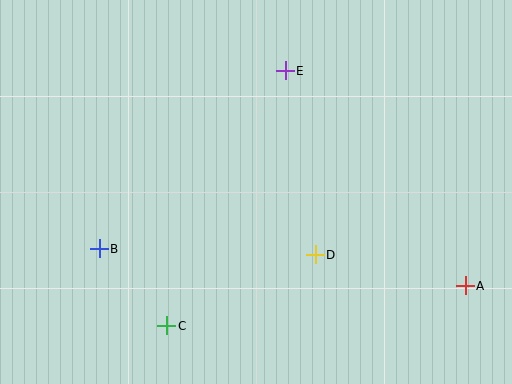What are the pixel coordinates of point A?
Point A is at (465, 286).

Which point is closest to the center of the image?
Point D at (315, 255) is closest to the center.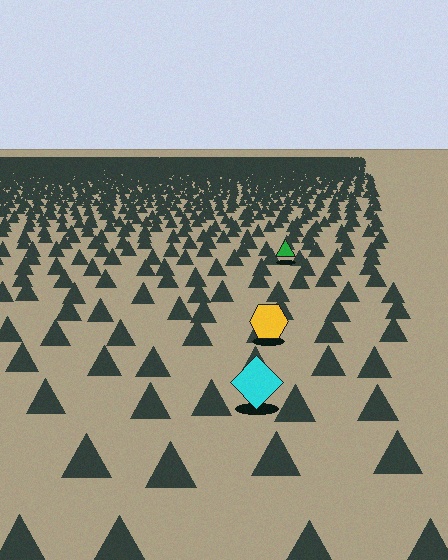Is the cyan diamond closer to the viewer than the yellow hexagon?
Yes. The cyan diamond is closer — you can tell from the texture gradient: the ground texture is coarser near it.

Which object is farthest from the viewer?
The green triangle is farthest from the viewer. It appears smaller and the ground texture around it is denser.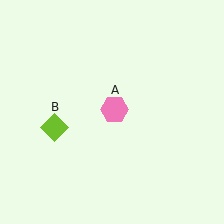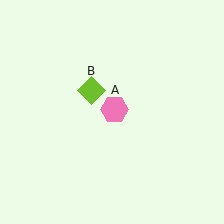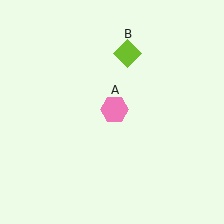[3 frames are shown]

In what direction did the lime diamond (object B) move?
The lime diamond (object B) moved up and to the right.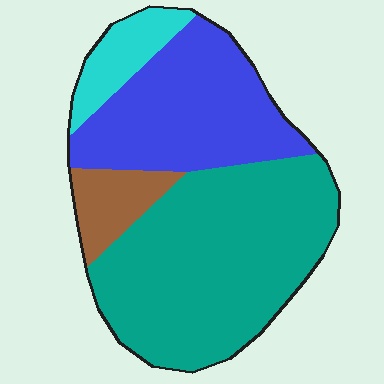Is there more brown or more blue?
Blue.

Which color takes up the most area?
Teal, at roughly 50%.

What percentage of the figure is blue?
Blue takes up between a quarter and a half of the figure.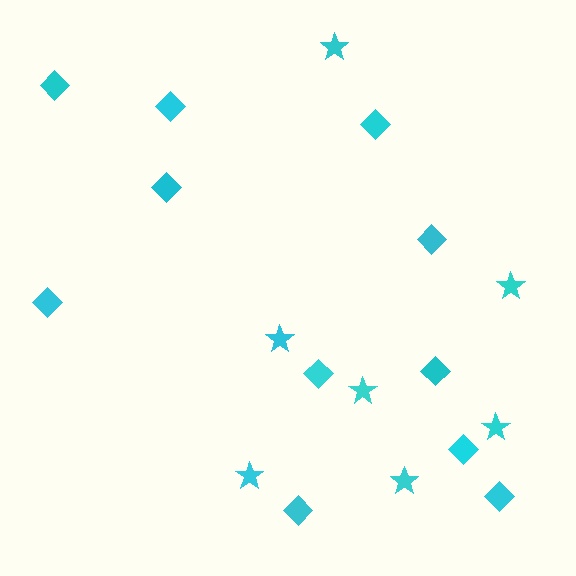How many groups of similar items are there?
There are 2 groups: one group of diamonds (11) and one group of stars (7).